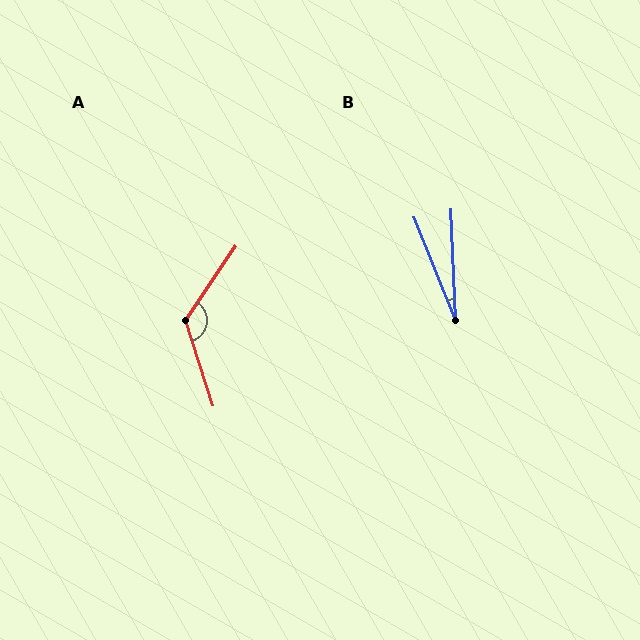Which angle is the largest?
A, at approximately 128 degrees.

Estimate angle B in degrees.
Approximately 20 degrees.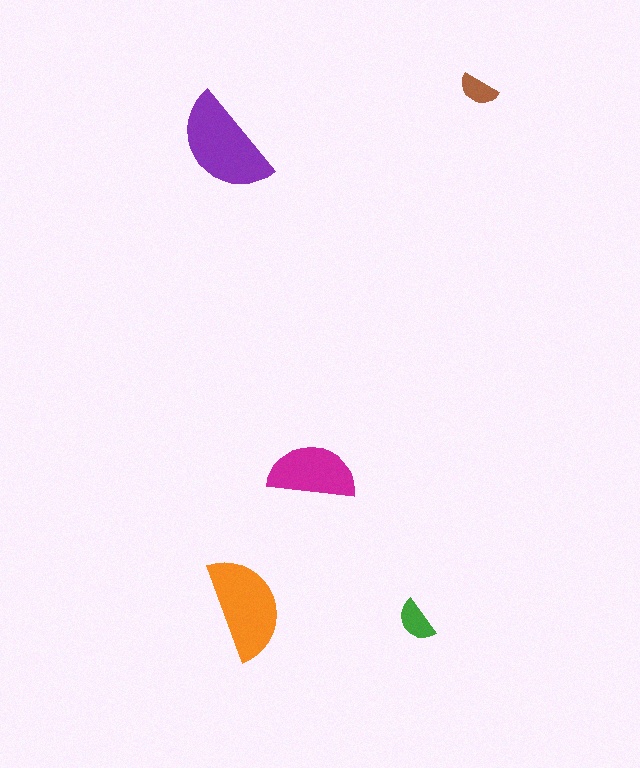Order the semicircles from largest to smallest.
the purple one, the orange one, the magenta one, the green one, the brown one.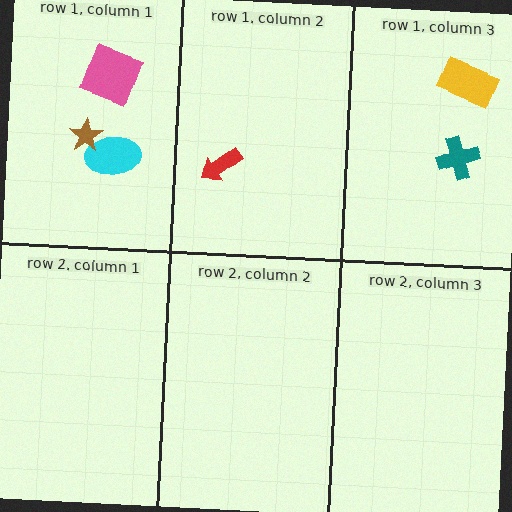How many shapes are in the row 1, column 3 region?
2.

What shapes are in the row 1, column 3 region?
The teal cross, the yellow rectangle.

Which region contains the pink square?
The row 1, column 1 region.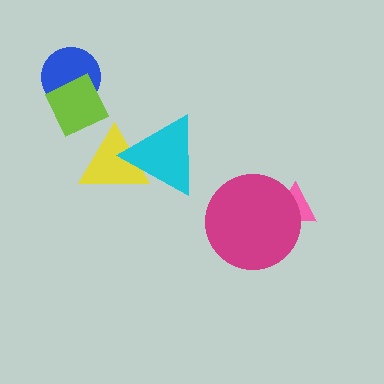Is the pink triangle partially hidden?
Yes, it is partially covered by another shape.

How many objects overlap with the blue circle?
1 object overlaps with the blue circle.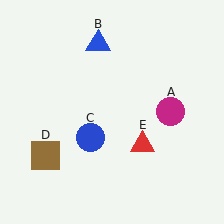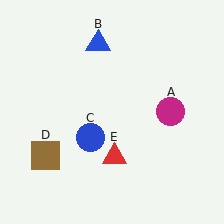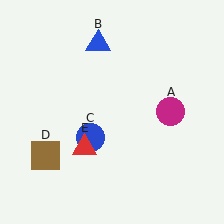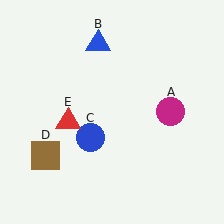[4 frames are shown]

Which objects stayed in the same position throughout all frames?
Magenta circle (object A) and blue triangle (object B) and blue circle (object C) and brown square (object D) remained stationary.